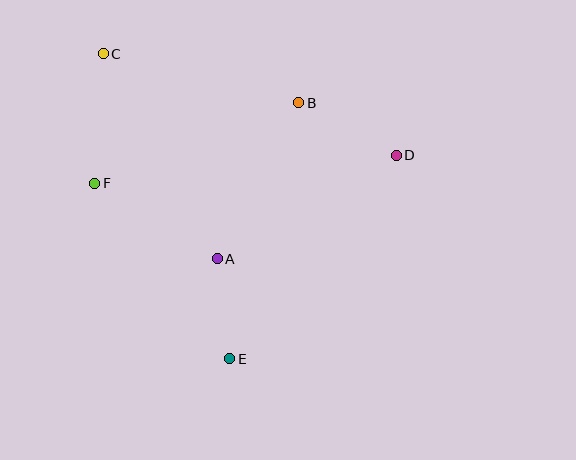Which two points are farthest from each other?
Points C and E are farthest from each other.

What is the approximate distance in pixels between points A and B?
The distance between A and B is approximately 176 pixels.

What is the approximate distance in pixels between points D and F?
The distance between D and F is approximately 303 pixels.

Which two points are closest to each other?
Points A and E are closest to each other.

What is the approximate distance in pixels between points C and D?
The distance between C and D is approximately 310 pixels.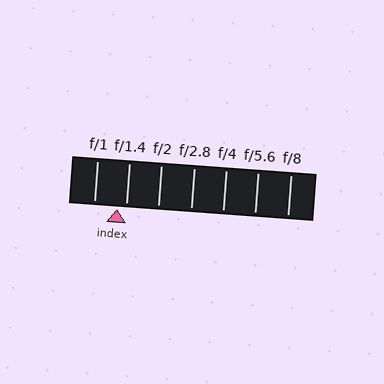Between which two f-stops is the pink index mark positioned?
The index mark is between f/1 and f/1.4.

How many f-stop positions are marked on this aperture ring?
There are 7 f-stop positions marked.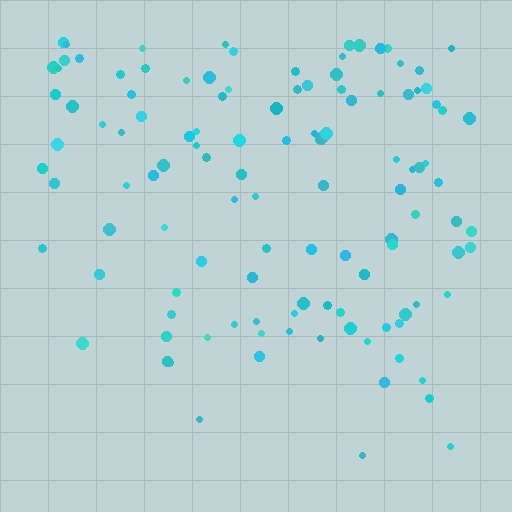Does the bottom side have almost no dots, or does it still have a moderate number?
Still a moderate number, just noticeably fewer than the top.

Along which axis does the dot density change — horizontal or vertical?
Vertical.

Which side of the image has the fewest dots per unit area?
The bottom.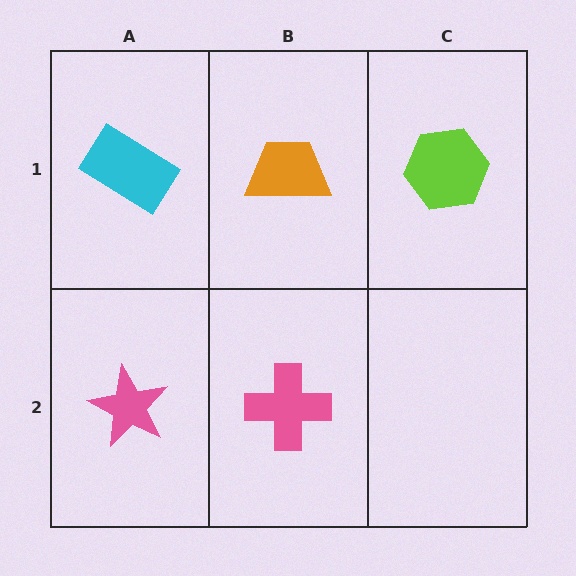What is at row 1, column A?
A cyan rectangle.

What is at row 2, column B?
A pink cross.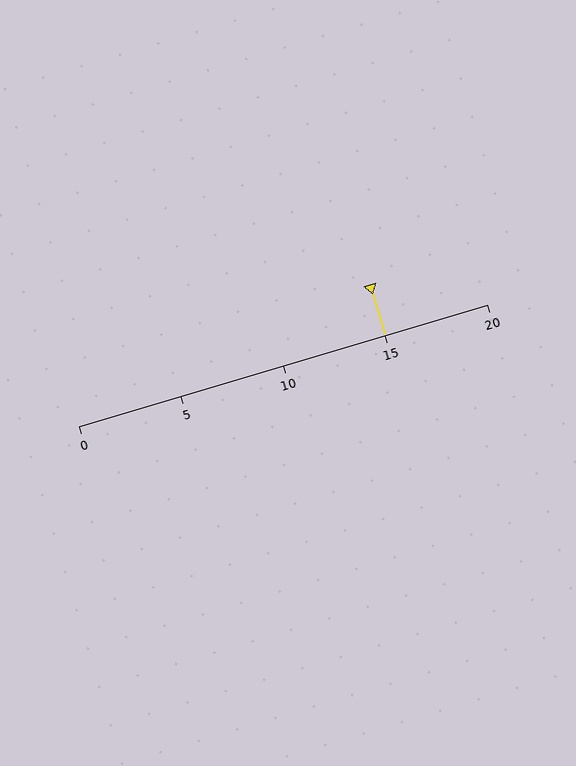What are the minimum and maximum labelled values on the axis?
The axis runs from 0 to 20.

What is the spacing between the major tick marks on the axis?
The major ticks are spaced 5 apart.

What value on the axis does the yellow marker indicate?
The marker indicates approximately 15.